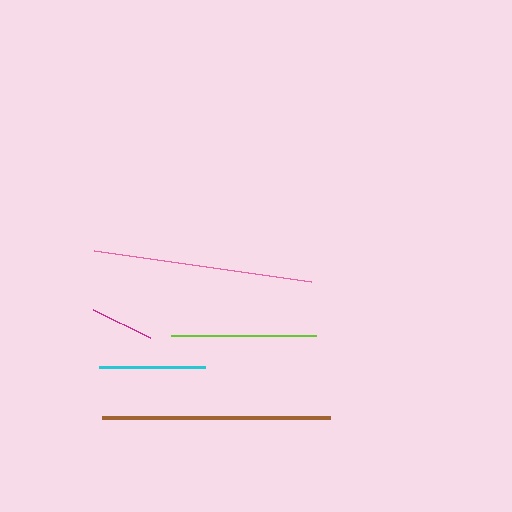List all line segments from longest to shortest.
From longest to shortest: brown, pink, lime, cyan, magenta.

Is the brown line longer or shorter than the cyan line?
The brown line is longer than the cyan line.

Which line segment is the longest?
The brown line is the longest at approximately 228 pixels.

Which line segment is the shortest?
The magenta line is the shortest at approximately 63 pixels.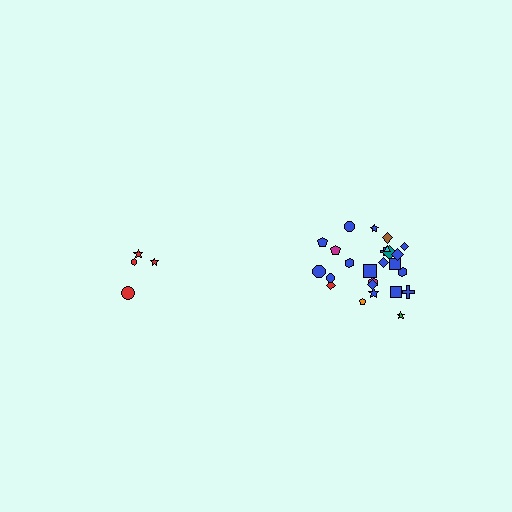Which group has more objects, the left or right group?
The right group.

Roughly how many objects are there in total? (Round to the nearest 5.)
Roughly 30 objects in total.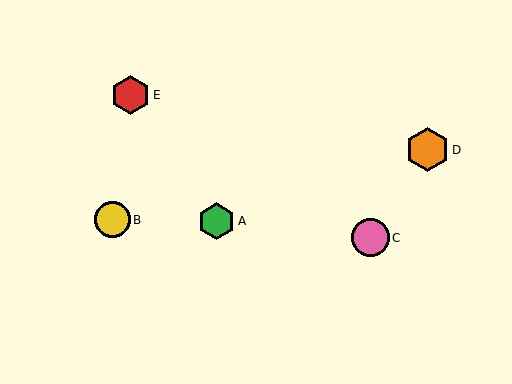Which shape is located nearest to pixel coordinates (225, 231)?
The green hexagon (labeled A) at (216, 221) is nearest to that location.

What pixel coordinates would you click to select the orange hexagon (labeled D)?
Click at (427, 150) to select the orange hexagon D.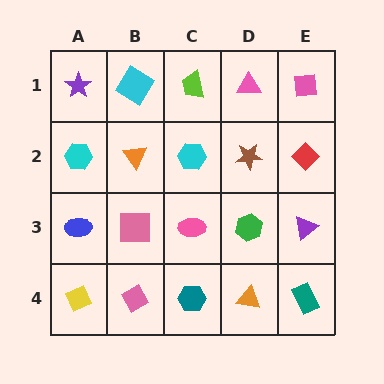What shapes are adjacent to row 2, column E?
A pink square (row 1, column E), a purple triangle (row 3, column E), a brown star (row 2, column D).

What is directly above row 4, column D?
A green hexagon.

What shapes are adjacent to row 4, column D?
A green hexagon (row 3, column D), a teal hexagon (row 4, column C), a teal rectangle (row 4, column E).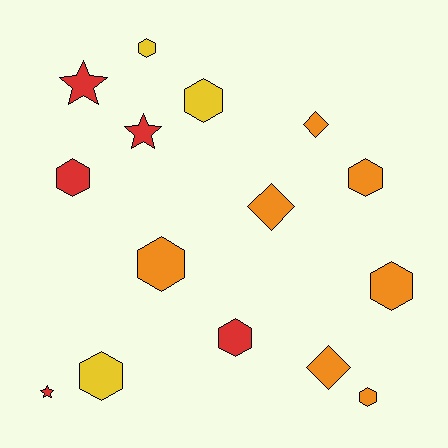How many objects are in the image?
There are 15 objects.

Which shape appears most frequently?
Hexagon, with 9 objects.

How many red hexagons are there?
There are 2 red hexagons.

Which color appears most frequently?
Orange, with 7 objects.